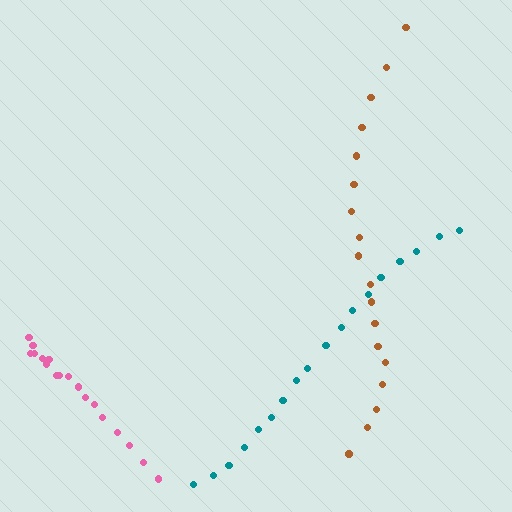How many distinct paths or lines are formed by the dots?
There are 3 distinct paths.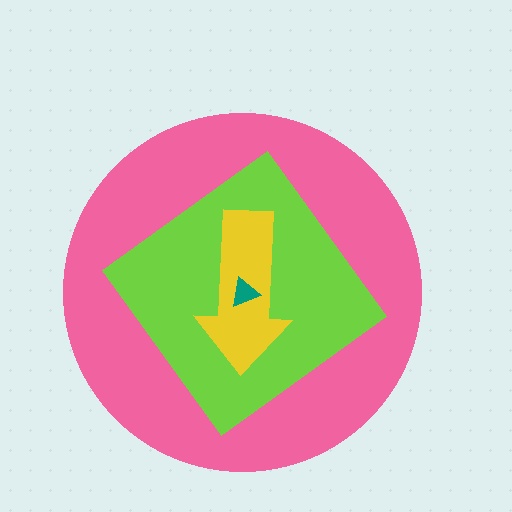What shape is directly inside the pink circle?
The lime diamond.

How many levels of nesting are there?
4.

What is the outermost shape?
The pink circle.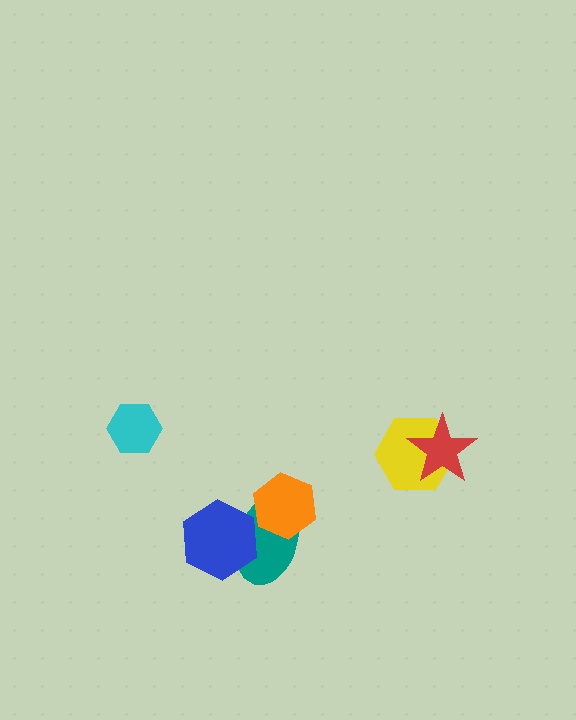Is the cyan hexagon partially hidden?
No, no other shape covers it.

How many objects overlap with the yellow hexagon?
1 object overlaps with the yellow hexagon.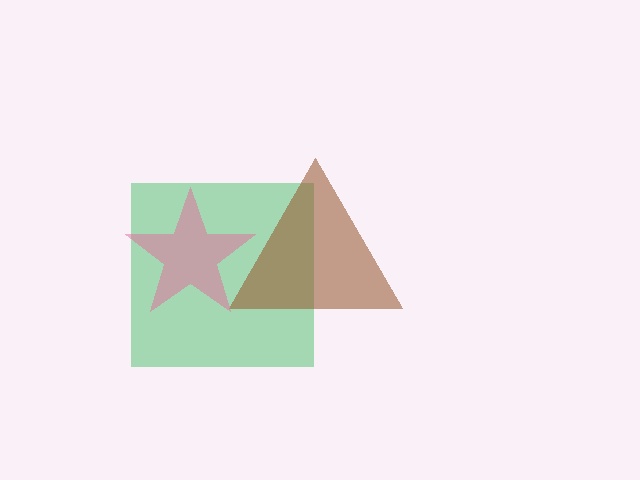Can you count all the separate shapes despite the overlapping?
Yes, there are 3 separate shapes.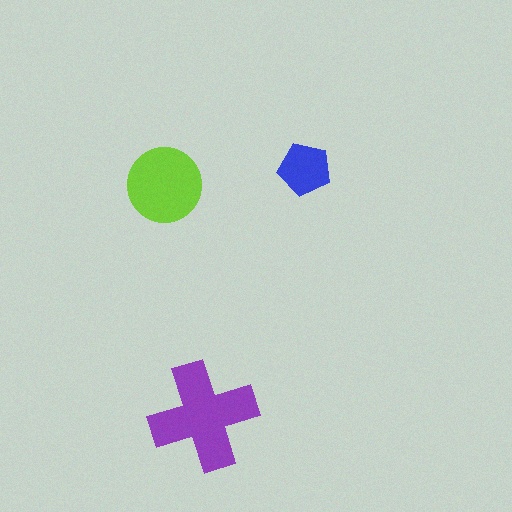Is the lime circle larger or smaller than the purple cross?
Smaller.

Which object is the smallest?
The blue pentagon.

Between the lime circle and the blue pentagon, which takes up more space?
The lime circle.